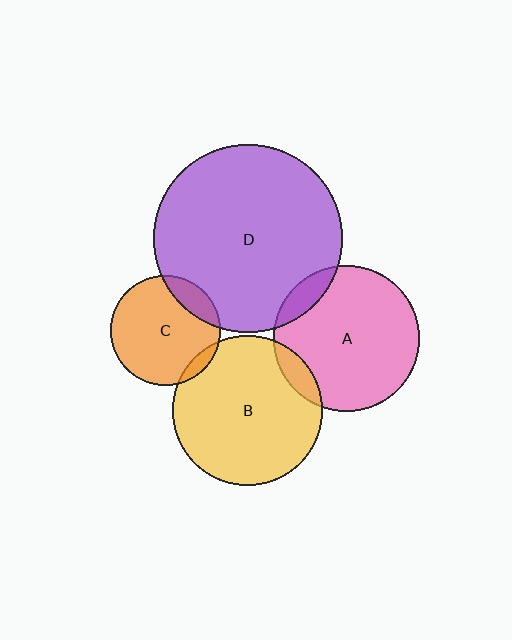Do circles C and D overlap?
Yes.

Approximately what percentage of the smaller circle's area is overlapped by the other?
Approximately 15%.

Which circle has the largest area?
Circle D (purple).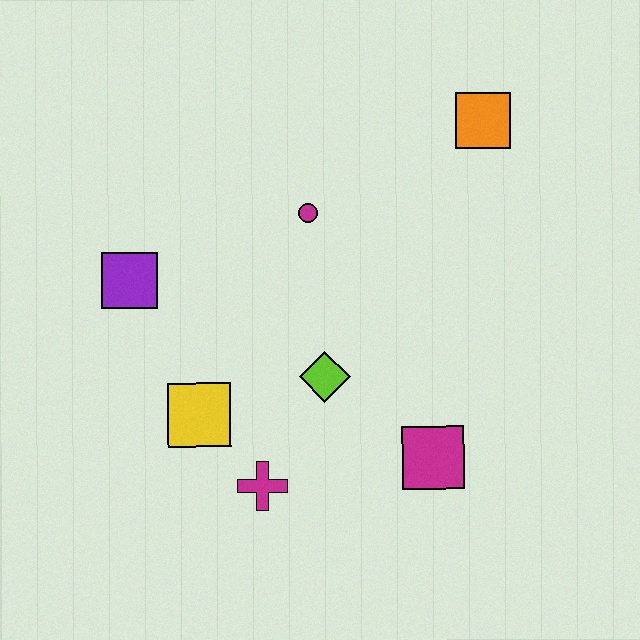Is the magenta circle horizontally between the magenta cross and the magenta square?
Yes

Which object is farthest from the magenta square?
The purple square is farthest from the magenta square.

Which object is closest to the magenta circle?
The lime diamond is closest to the magenta circle.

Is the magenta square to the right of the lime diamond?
Yes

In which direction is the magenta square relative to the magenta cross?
The magenta square is to the right of the magenta cross.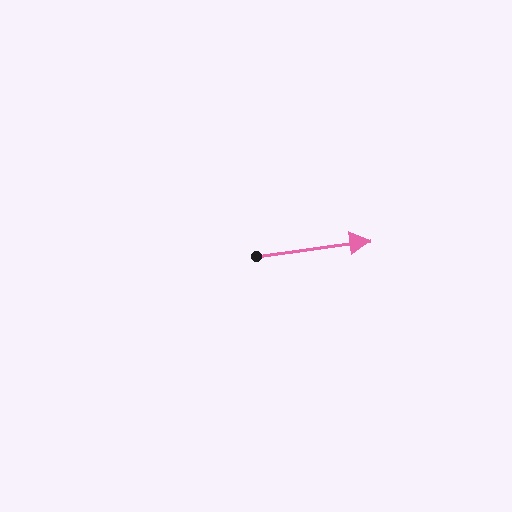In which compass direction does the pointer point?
East.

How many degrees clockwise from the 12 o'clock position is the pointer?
Approximately 82 degrees.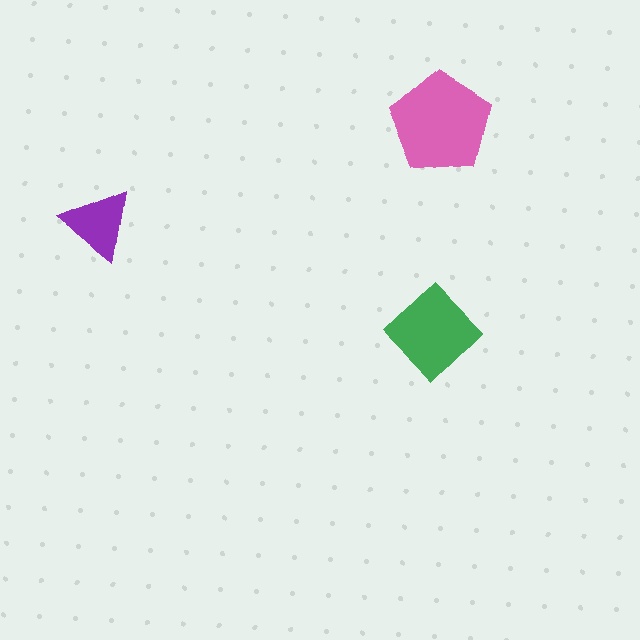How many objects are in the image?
There are 3 objects in the image.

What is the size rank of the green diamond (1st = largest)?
2nd.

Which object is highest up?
The pink pentagon is topmost.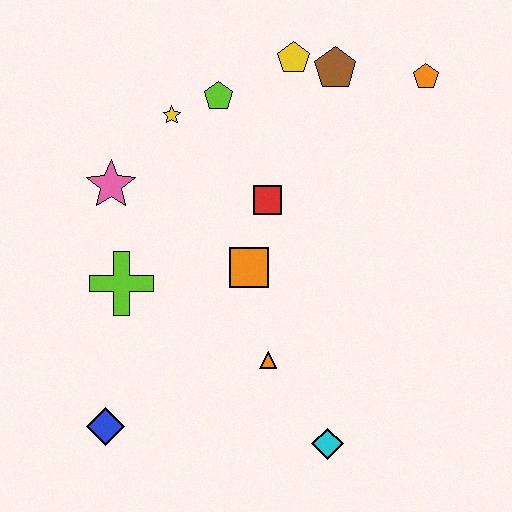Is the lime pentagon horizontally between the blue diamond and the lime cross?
No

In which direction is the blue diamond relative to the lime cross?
The blue diamond is below the lime cross.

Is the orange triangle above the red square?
No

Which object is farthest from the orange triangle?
The orange pentagon is farthest from the orange triangle.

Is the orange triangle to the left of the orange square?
No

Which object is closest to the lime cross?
The pink star is closest to the lime cross.